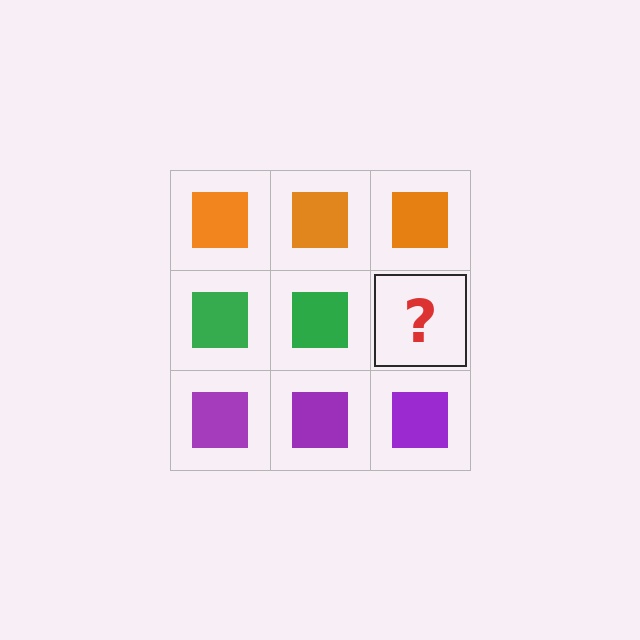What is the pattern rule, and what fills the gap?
The rule is that each row has a consistent color. The gap should be filled with a green square.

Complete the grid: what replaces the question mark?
The question mark should be replaced with a green square.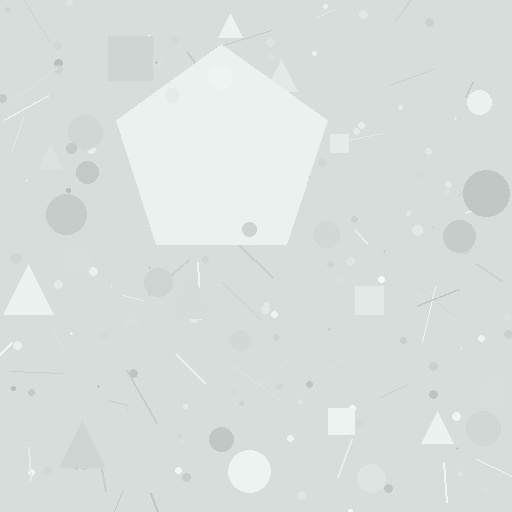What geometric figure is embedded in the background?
A pentagon is embedded in the background.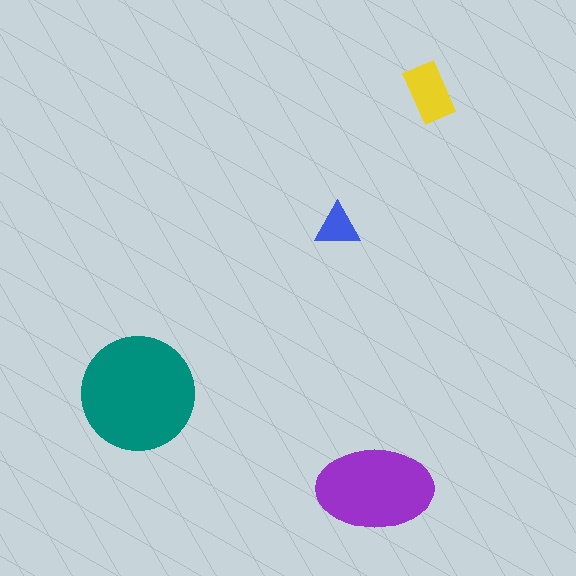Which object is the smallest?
The blue triangle.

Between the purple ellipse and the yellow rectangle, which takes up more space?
The purple ellipse.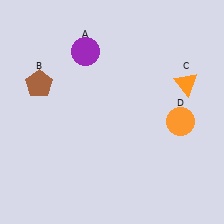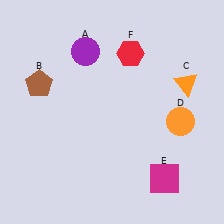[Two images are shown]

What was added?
A magenta square (E), a red hexagon (F) were added in Image 2.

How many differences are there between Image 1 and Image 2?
There are 2 differences between the two images.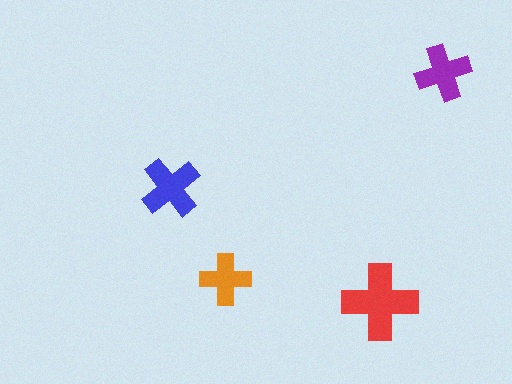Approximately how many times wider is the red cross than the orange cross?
About 1.5 times wider.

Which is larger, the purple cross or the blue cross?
The blue one.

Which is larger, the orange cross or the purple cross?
The purple one.